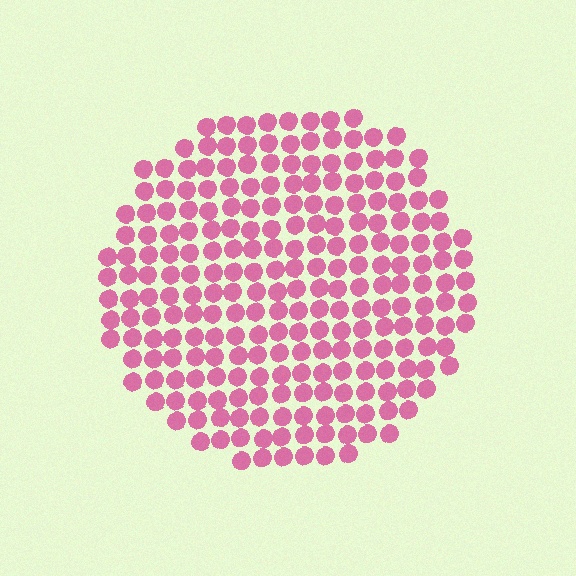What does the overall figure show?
The overall figure shows a circle.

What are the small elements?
The small elements are circles.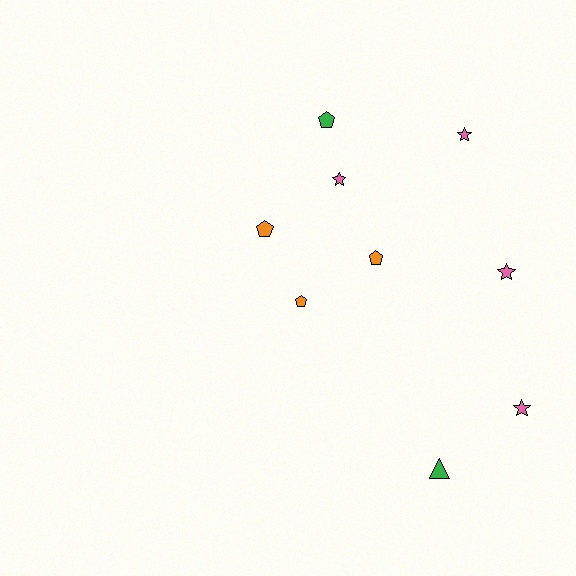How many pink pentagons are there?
There are no pink pentagons.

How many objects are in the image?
There are 9 objects.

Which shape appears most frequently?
Pentagon, with 4 objects.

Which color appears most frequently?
Pink, with 4 objects.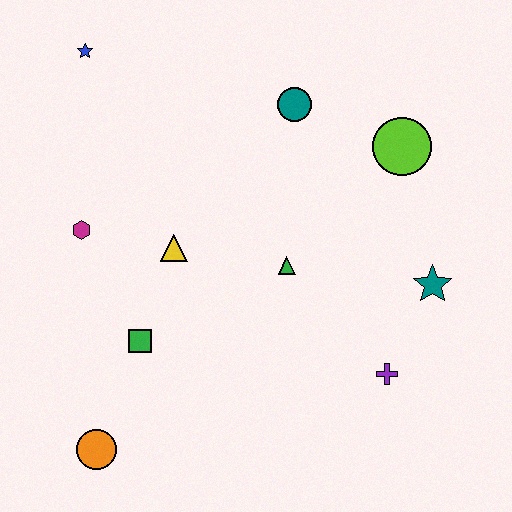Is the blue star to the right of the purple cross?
No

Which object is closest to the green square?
The yellow triangle is closest to the green square.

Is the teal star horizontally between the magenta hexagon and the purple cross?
No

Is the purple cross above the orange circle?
Yes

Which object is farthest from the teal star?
The blue star is farthest from the teal star.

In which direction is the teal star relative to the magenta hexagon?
The teal star is to the right of the magenta hexagon.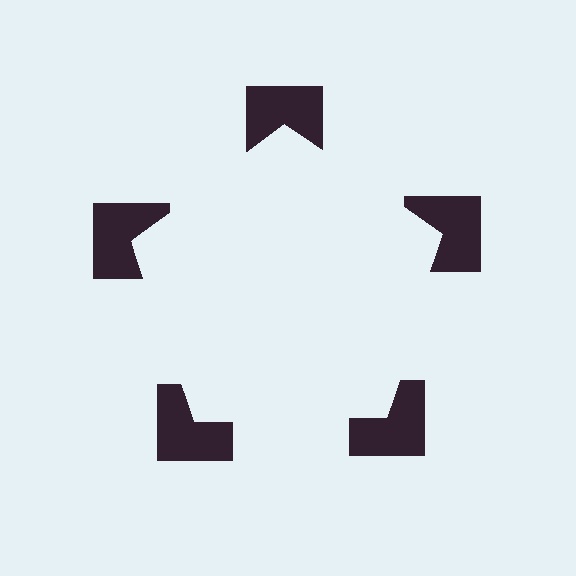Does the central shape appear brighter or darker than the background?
It typically appears slightly brighter than the background, even though no actual brightness change is drawn.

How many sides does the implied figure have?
5 sides.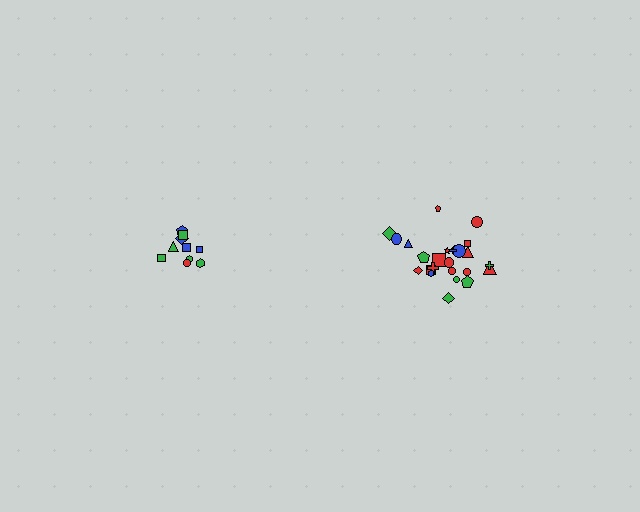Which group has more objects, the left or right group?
The right group.